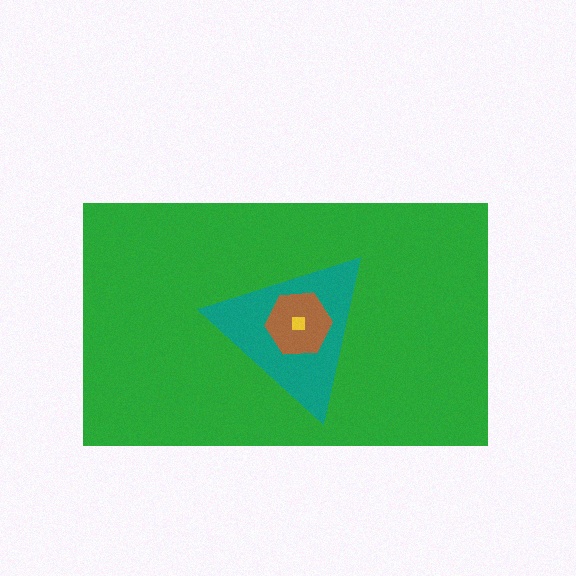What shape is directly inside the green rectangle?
The teal triangle.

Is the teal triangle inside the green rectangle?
Yes.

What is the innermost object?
The yellow square.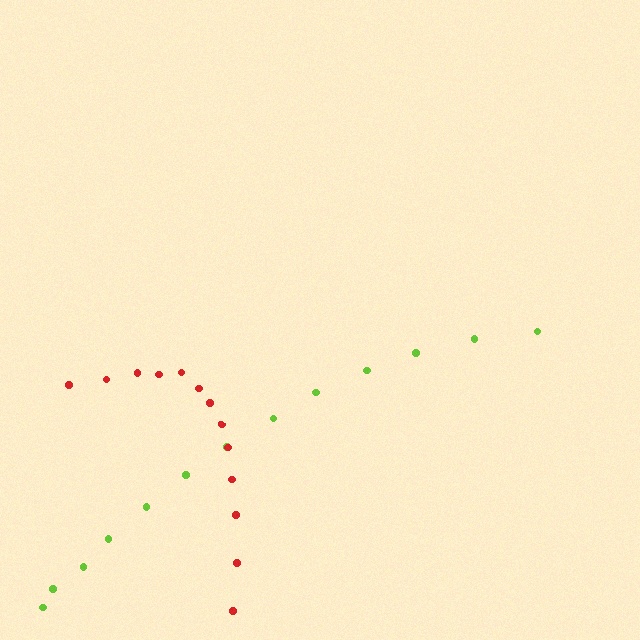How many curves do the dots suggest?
There are 2 distinct paths.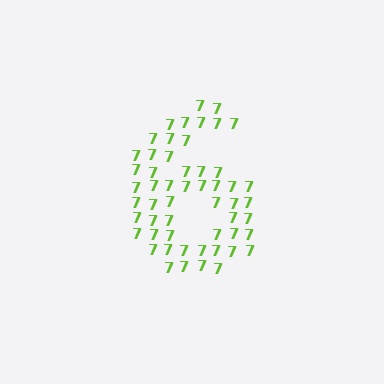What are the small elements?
The small elements are digit 7's.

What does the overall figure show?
The overall figure shows the digit 6.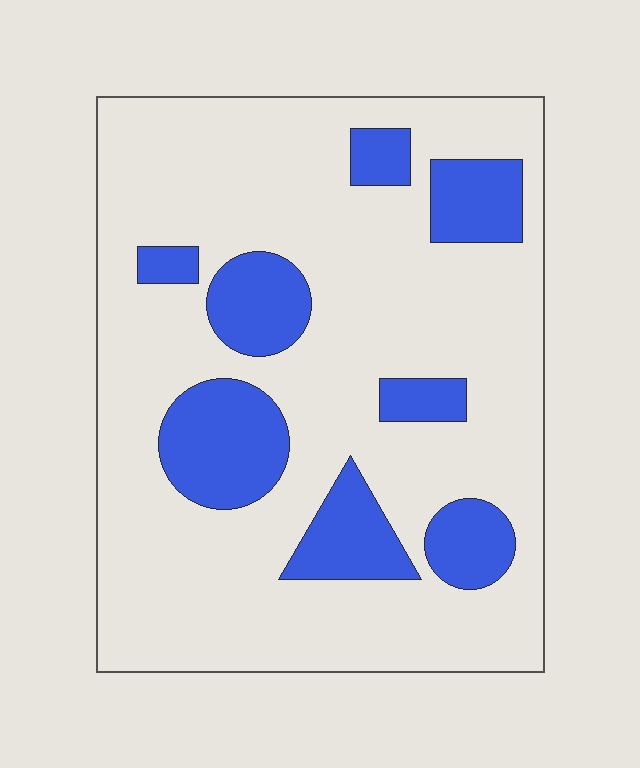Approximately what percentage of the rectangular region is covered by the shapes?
Approximately 20%.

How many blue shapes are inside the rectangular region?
8.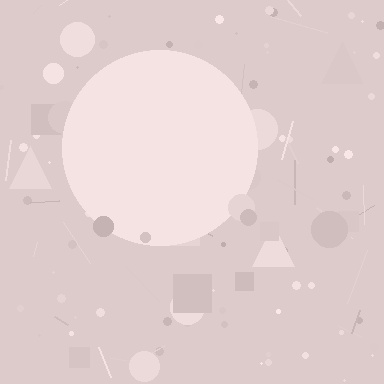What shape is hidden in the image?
A circle is hidden in the image.